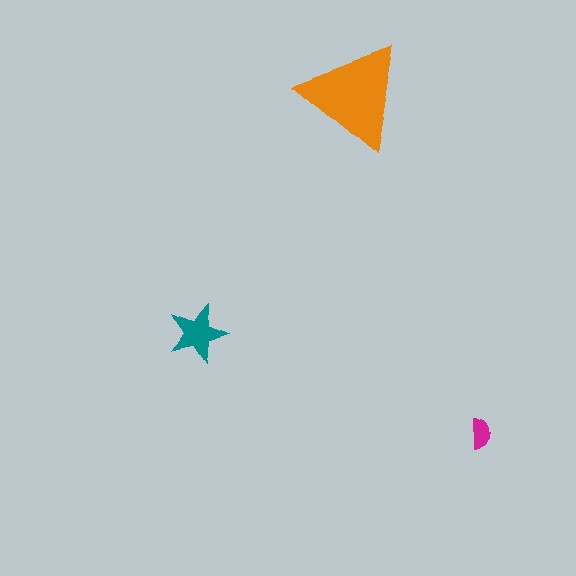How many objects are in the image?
There are 3 objects in the image.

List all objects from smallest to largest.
The magenta semicircle, the teal star, the orange triangle.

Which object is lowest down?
The magenta semicircle is bottommost.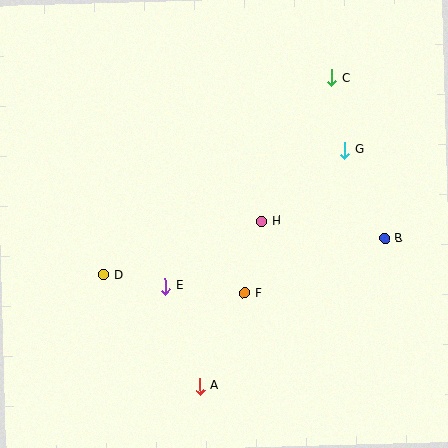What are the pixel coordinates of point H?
Point H is at (262, 221).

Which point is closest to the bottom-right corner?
Point B is closest to the bottom-right corner.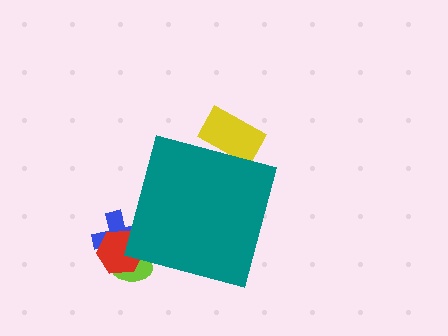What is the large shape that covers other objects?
A teal diamond.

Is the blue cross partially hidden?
Yes, the blue cross is partially hidden behind the teal diamond.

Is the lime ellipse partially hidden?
Yes, the lime ellipse is partially hidden behind the teal diamond.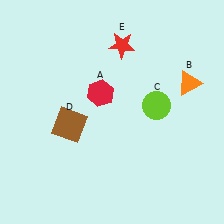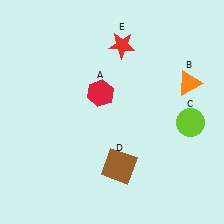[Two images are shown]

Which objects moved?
The objects that moved are: the lime circle (C), the brown square (D).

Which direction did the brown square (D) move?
The brown square (D) moved right.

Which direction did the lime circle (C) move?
The lime circle (C) moved right.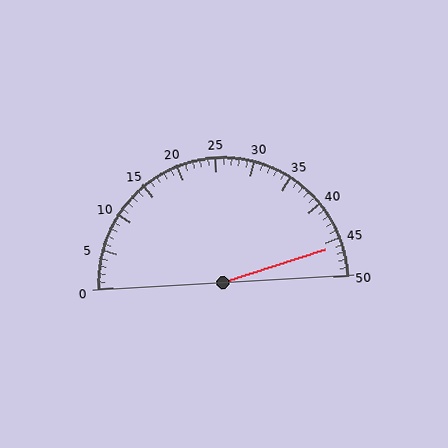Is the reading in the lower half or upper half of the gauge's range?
The reading is in the upper half of the range (0 to 50).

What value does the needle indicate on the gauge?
The needle indicates approximately 46.